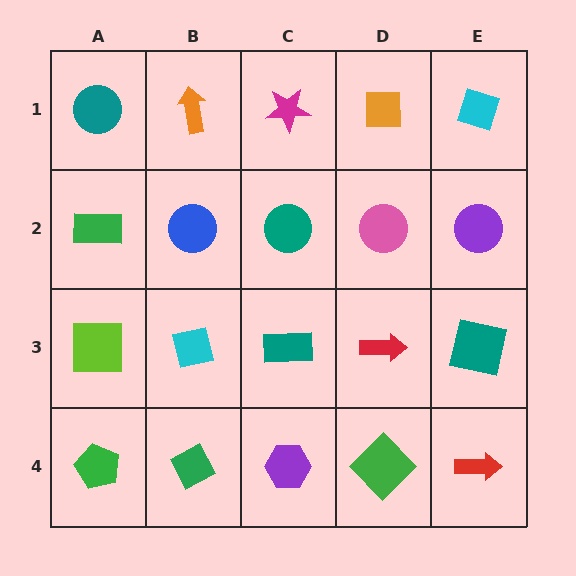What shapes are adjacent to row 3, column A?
A green rectangle (row 2, column A), a green pentagon (row 4, column A), a cyan square (row 3, column B).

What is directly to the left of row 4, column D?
A purple hexagon.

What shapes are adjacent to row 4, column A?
A lime square (row 3, column A), a green diamond (row 4, column B).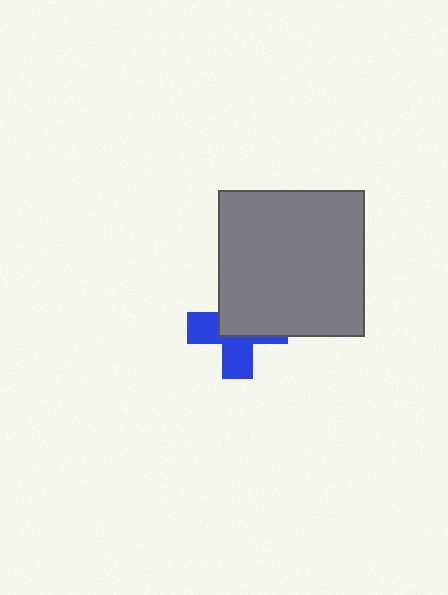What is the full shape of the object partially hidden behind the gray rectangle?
The partially hidden object is a blue cross.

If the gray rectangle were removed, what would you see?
You would see the complete blue cross.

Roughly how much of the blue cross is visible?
About half of it is visible (roughly 47%).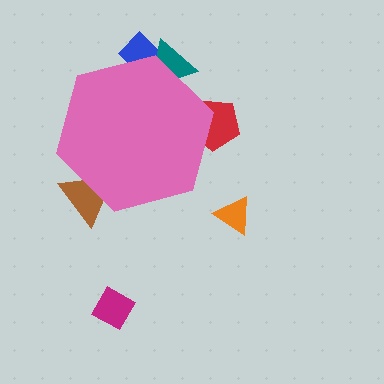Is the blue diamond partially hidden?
Yes, the blue diamond is partially hidden behind the pink hexagon.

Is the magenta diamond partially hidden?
No, the magenta diamond is fully visible.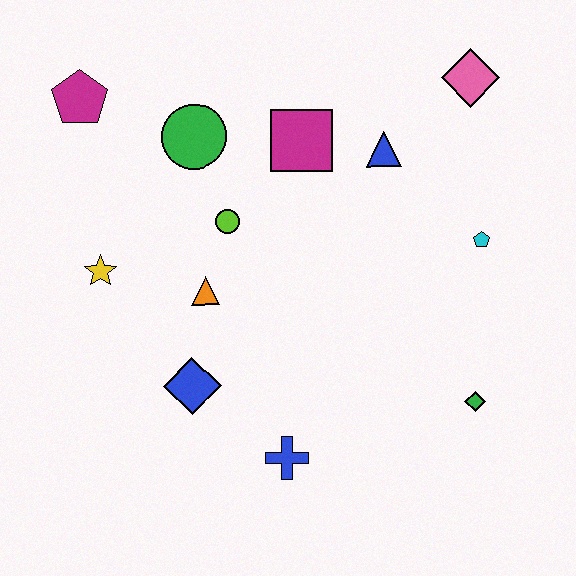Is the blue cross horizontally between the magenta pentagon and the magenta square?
Yes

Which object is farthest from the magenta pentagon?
The green diamond is farthest from the magenta pentagon.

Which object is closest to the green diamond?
The cyan pentagon is closest to the green diamond.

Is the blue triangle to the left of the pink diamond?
Yes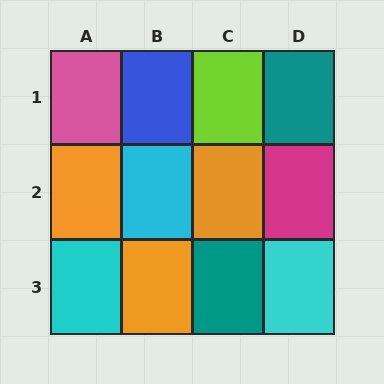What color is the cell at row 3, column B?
Orange.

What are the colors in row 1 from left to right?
Pink, blue, lime, teal.